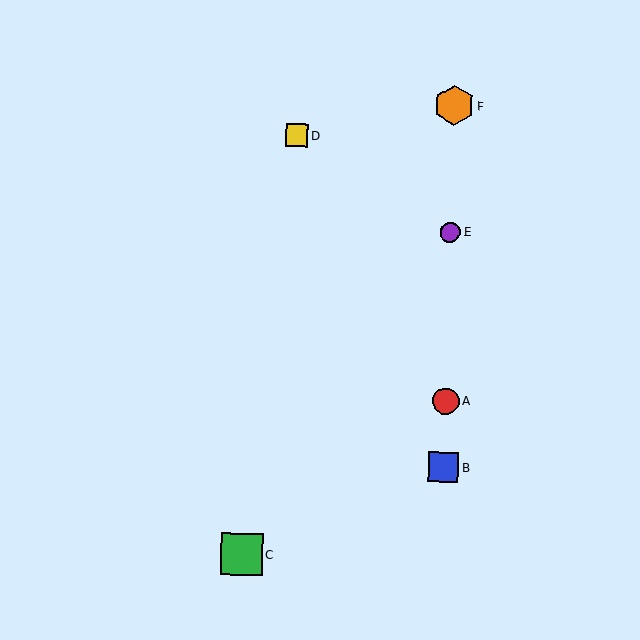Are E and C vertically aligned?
No, E is at x≈450 and C is at x≈241.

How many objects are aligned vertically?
4 objects (A, B, E, F) are aligned vertically.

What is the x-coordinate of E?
Object E is at x≈450.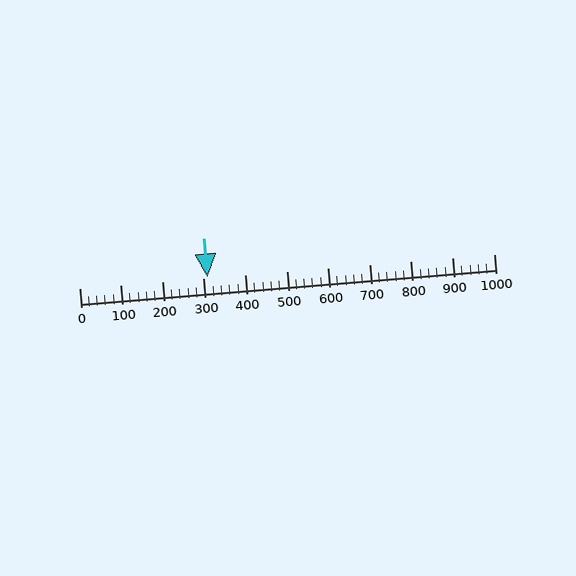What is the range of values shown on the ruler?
The ruler shows values from 0 to 1000.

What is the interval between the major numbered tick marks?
The major tick marks are spaced 100 units apart.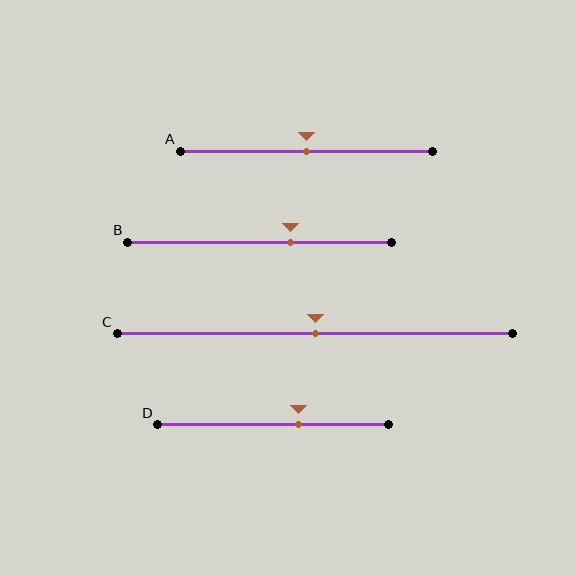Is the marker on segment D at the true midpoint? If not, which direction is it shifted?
No, the marker on segment D is shifted to the right by about 11% of the segment length.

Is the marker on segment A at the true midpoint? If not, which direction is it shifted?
Yes, the marker on segment A is at the true midpoint.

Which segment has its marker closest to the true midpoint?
Segment A has its marker closest to the true midpoint.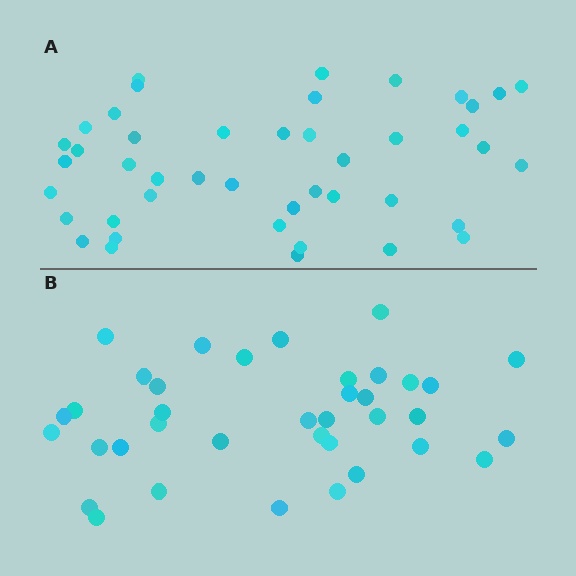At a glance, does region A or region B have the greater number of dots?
Region A (the top region) has more dots.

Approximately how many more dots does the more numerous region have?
Region A has roughly 8 or so more dots than region B.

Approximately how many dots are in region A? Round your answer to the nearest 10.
About 40 dots. (The exact count is 44, which rounds to 40.)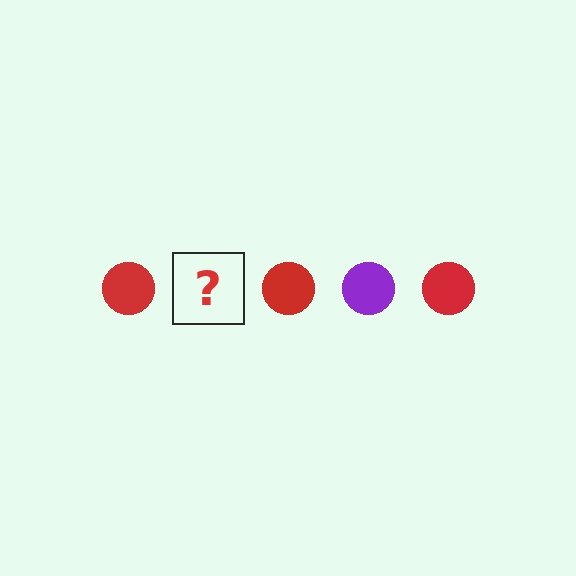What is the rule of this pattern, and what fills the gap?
The rule is that the pattern cycles through red, purple circles. The gap should be filled with a purple circle.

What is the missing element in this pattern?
The missing element is a purple circle.